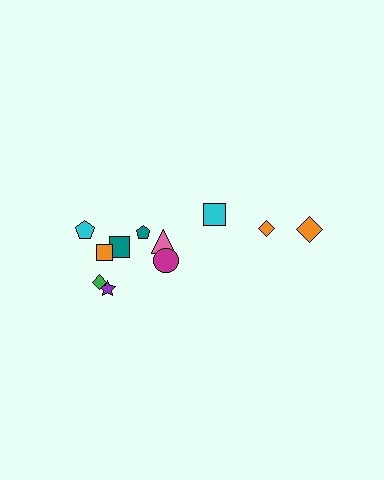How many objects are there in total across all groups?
There are 11 objects.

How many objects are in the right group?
There are 3 objects.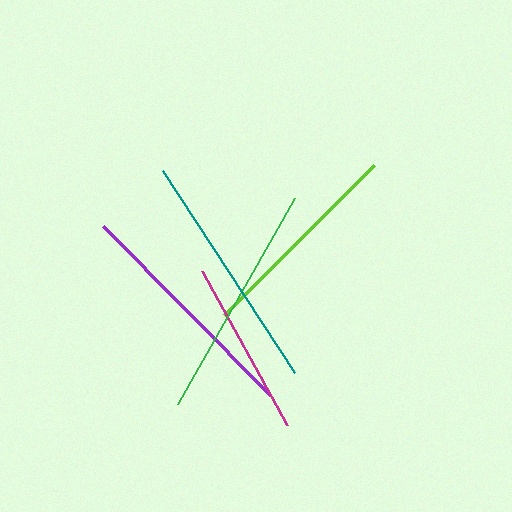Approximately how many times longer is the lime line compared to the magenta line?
The lime line is approximately 1.2 times the length of the magenta line.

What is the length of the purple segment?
The purple segment is approximately 238 pixels long.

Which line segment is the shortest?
The magenta line is the shortest at approximately 176 pixels.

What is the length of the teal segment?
The teal segment is approximately 241 pixels long.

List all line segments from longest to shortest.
From longest to shortest: teal, purple, green, lime, magenta.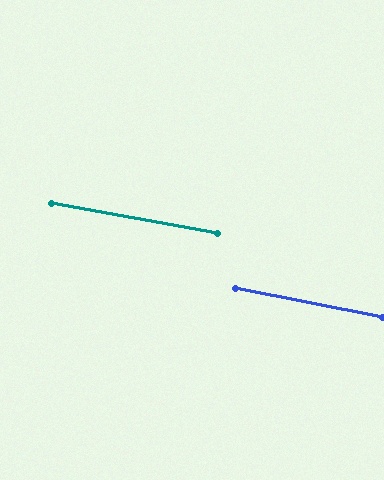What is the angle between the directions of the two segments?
Approximately 1 degree.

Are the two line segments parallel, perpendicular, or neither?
Parallel — their directions differ by only 0.7°.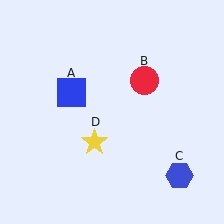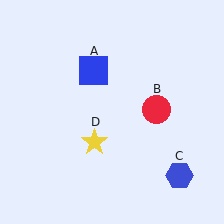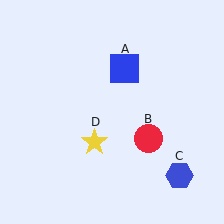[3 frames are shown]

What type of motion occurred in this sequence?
The blue square (object A), red circle (object B) rotated clockwise around the center of the scene.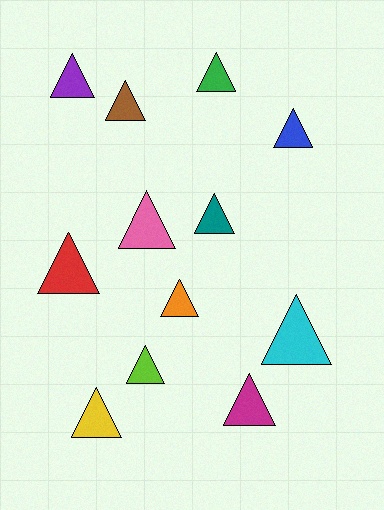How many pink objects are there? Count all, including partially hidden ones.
There is 1 pink object.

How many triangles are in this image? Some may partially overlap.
There are 12 triangles.